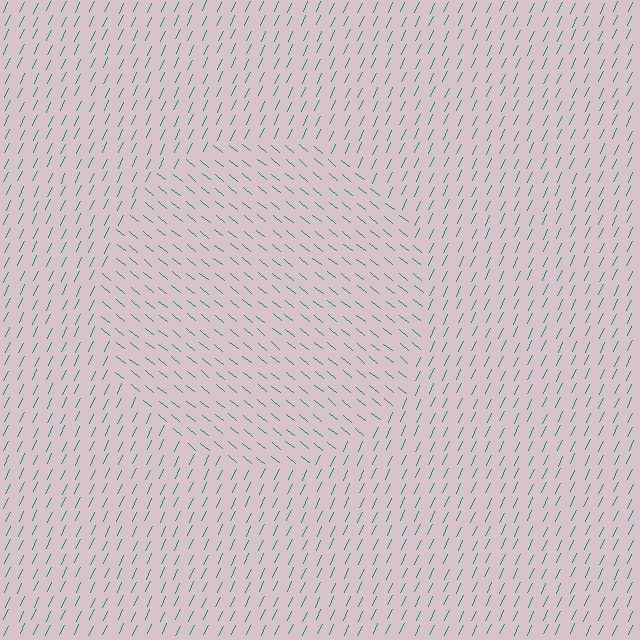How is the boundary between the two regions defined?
The boundary is defined purely by a change in line orientation (approximately 76 degrees difference). All lines are the same color and thickness.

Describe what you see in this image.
The image is filled with small teal line segments. A circle region in the image has lines oriented differently from the surrounding lines, creating a visible texture boundary.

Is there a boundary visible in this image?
Yes, there is a texture boundary formed by a change in line orientation.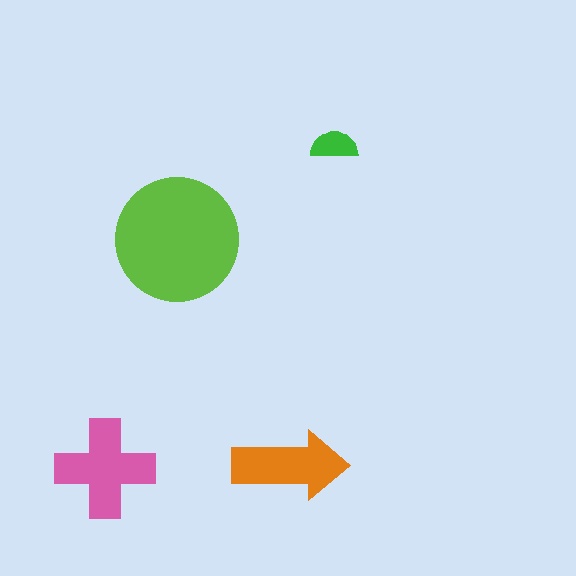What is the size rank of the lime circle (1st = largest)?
1st.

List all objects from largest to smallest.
The lime circle, the pink cross, the orange arrow, the green semicircle.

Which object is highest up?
The green semicircle is topmost.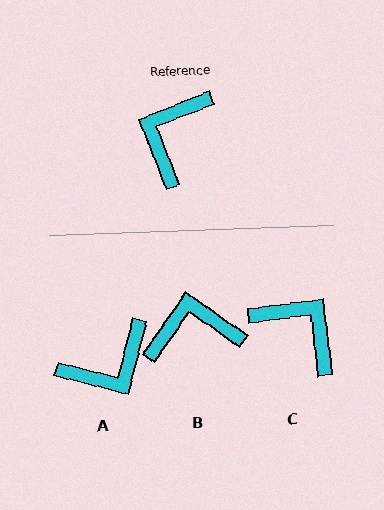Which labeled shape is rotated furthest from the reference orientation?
A, about 144 degrees away.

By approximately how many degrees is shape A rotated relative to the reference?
Approximately 144 degrees counter-clockwise.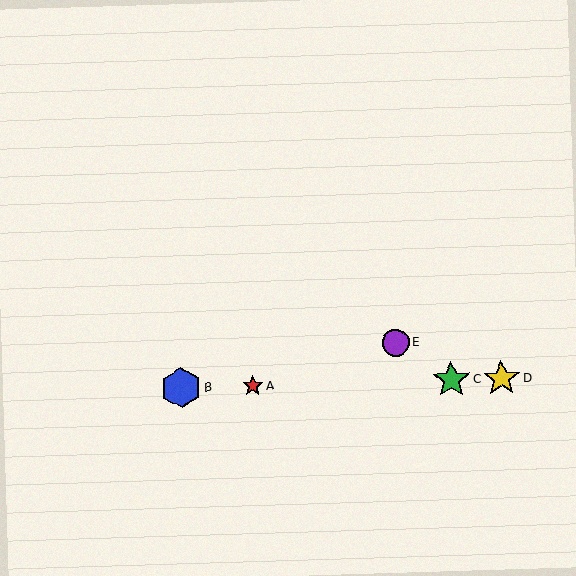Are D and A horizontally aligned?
Yes, both are at y≈378.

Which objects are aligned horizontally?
Objects A, B, C, D are aligned horizontally.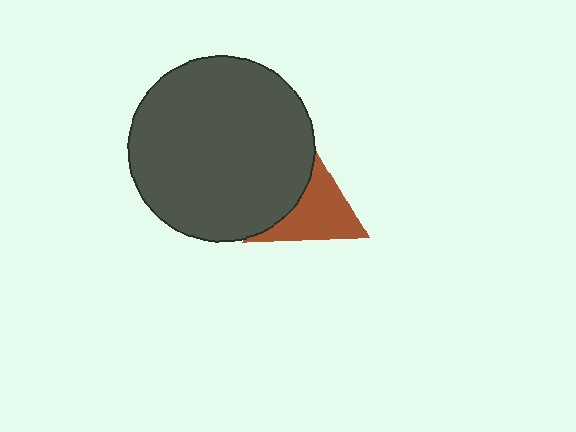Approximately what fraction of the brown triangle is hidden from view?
Roughly 40% of the brown triangle is hidden behind the dark gray circle.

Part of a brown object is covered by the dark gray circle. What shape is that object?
It is a triangle.